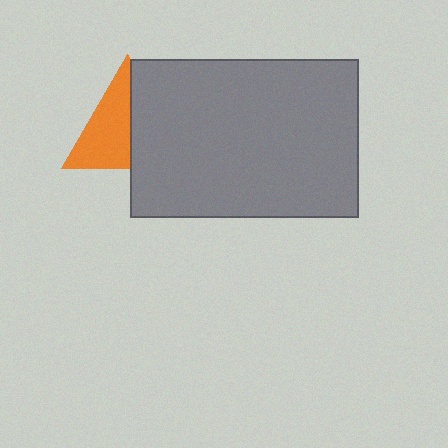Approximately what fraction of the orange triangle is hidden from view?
Roughly 47% of the orange triangle is hidden behind the gray rectangle.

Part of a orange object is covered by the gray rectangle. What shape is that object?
It is a triangle.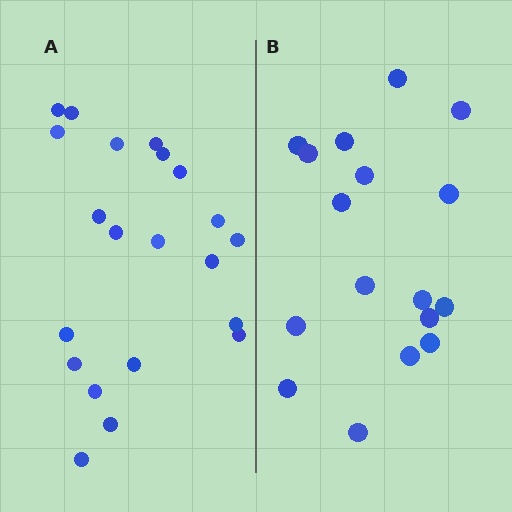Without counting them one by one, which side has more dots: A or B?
Region A (the left region) has more dots.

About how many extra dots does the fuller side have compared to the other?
Region A has about 4 more dots than region B.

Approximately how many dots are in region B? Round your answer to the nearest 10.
About 20 dots. (The exact count is 17, which rounds to 20.)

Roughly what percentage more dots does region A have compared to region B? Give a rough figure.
About 25% more.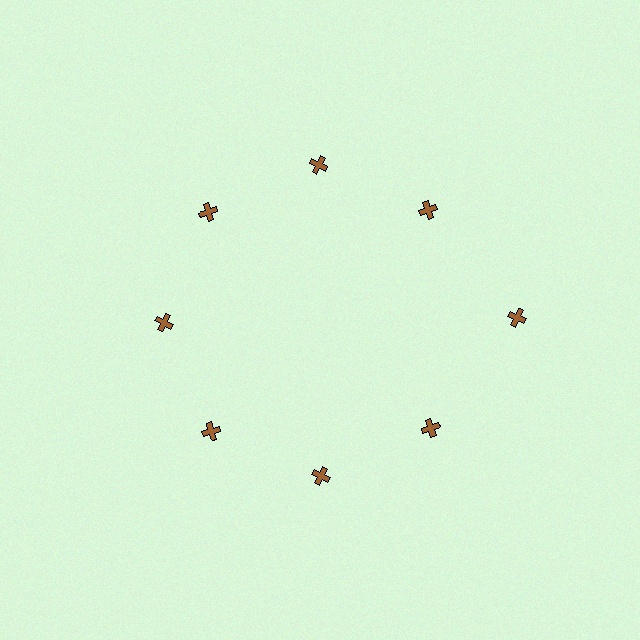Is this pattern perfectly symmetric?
No. The 8 brown crosses are arranged in a ring, but one element near the 3 o'clock position is pushed outward from the center, breaking the 8-fold rotational symmetry.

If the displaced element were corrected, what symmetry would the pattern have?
It would have 8-fold rotational symmetry — the pattern would map onto itself every 45 degrees.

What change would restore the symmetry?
The symmetry would be restored by moving it inward, back onto the ring so that all 8 crosses sit at equal angles and equal distance from the center.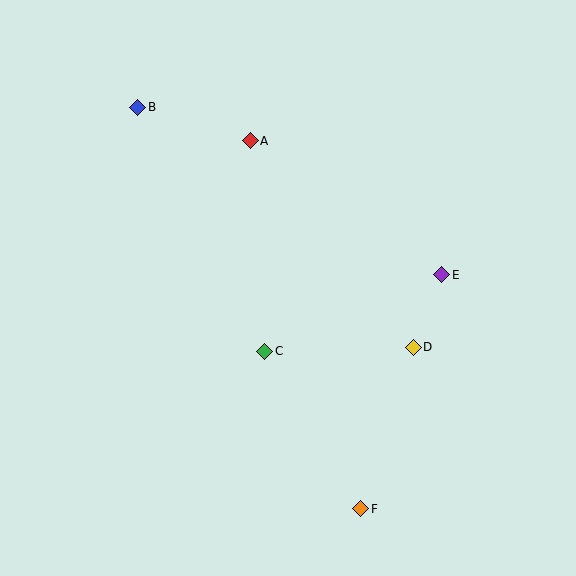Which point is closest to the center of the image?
Point C at (265, 351) is closest to the center.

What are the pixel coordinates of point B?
Point B is at (138, 107).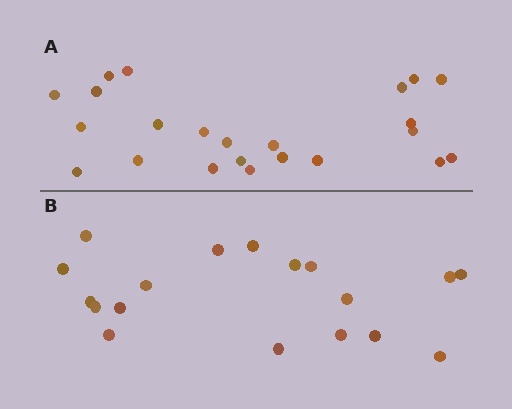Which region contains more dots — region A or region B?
Region A (the top region) has more dots.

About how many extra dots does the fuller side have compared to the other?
Region A has about 5 more dots than region B.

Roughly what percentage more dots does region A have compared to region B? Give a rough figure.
About 30% more.